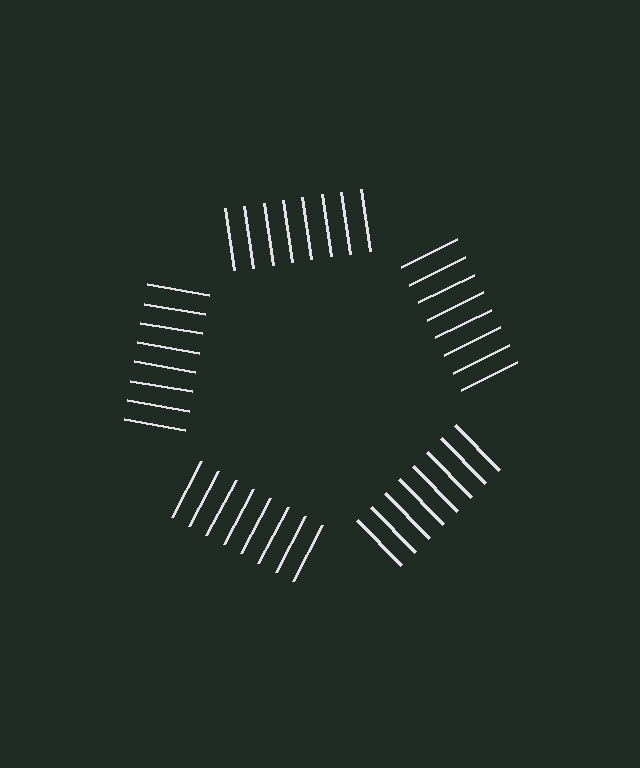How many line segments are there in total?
40 — 8 along each of the 5 edges.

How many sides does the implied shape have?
5 sides — the line-ends trace a pentagon.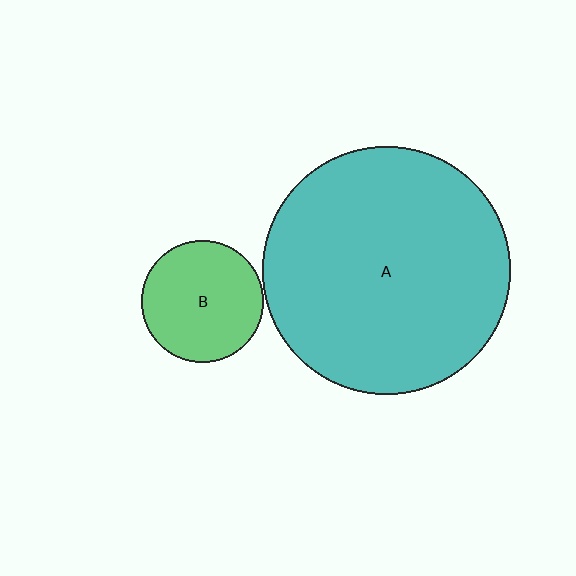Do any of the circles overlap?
No, none of the circles overlap.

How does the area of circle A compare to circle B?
Approximately 4.1 times.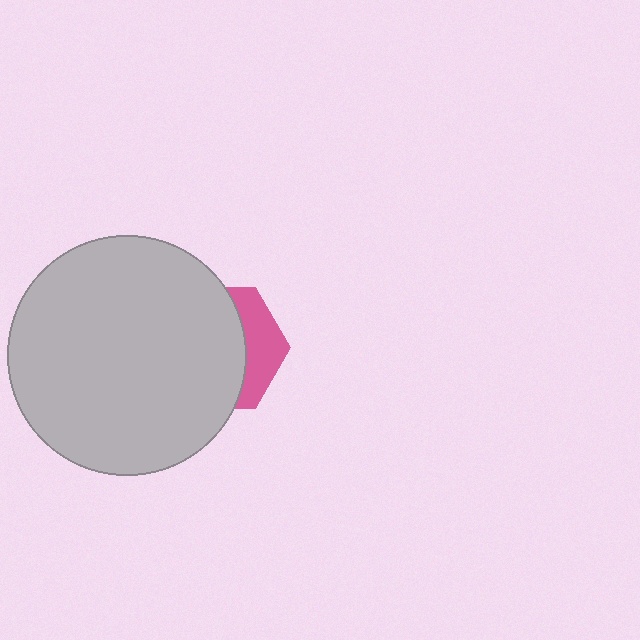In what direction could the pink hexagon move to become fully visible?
The pink hexagon could move right. That would shift it out from behind the light gray circle entirely.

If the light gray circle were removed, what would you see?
You would see the complete pink hexagon.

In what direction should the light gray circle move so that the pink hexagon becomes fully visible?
The light gray circle should move left. That is the shortest direction to clear the overlap and leave the pink hexagon fully visible.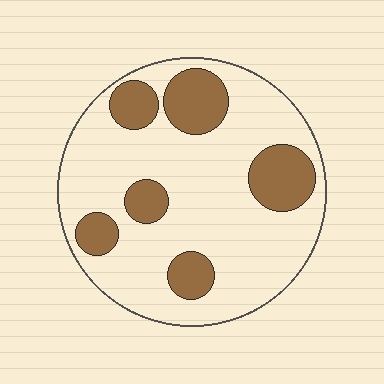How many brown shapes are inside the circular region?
6.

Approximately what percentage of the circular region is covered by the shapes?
Approximately 25%.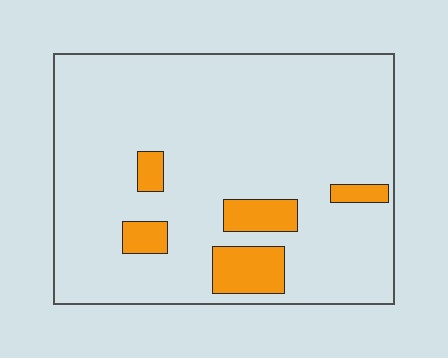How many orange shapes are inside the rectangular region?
5.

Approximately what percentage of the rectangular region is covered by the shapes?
Approximately 10%.